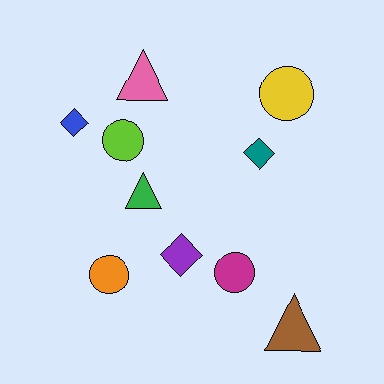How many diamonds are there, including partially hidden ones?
There are 3 diamonds.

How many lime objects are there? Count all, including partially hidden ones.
There is 1 lime object.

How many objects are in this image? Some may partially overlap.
There are 10 objects.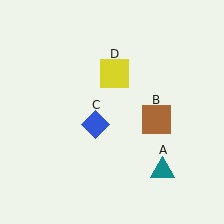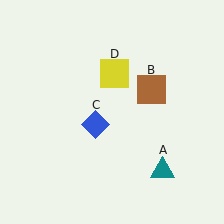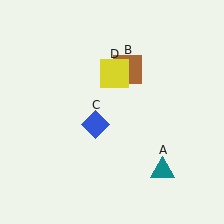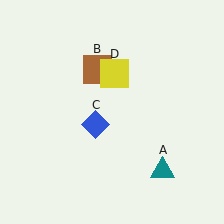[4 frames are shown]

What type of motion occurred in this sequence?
The brown square (object B) rotated counterclockwise around the center of the scene.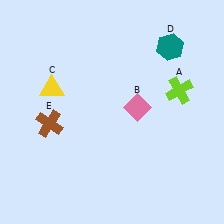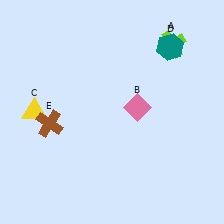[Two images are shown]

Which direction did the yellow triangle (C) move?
The yellow triangle (C) moved down.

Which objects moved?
The objects that moved are: the lime cross (A), the yellow triangle (C).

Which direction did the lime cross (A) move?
The lime cross (A) moved up.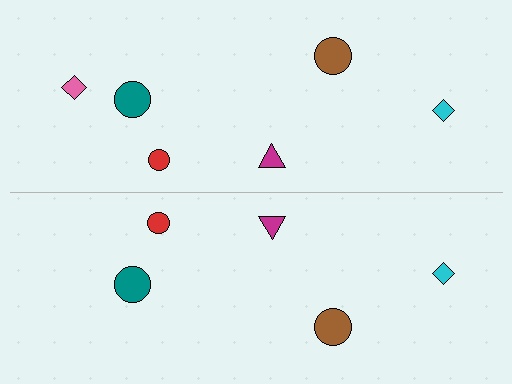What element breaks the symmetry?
A pink diamond is missing from the bottom side.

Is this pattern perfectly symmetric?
No, the pattern is not perfectly symmetric. A pink diamond is missing from the bottom side.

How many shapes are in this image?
There are 11 shapes in this image.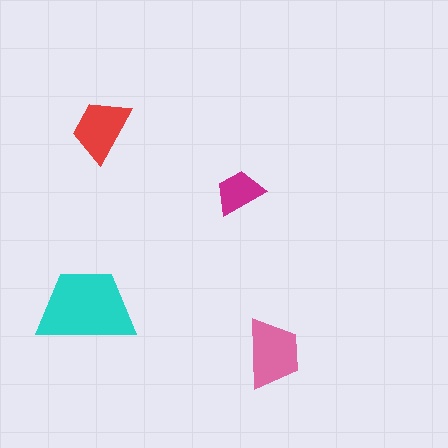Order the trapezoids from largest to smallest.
the cyan one, the pink one, the red one, the magenta one.